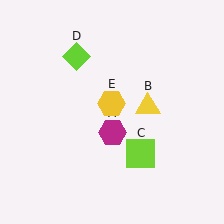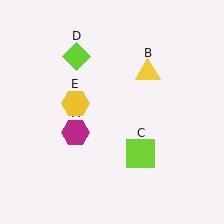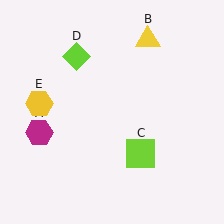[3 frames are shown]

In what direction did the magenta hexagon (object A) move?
The magenta hexagon (object A) moved left.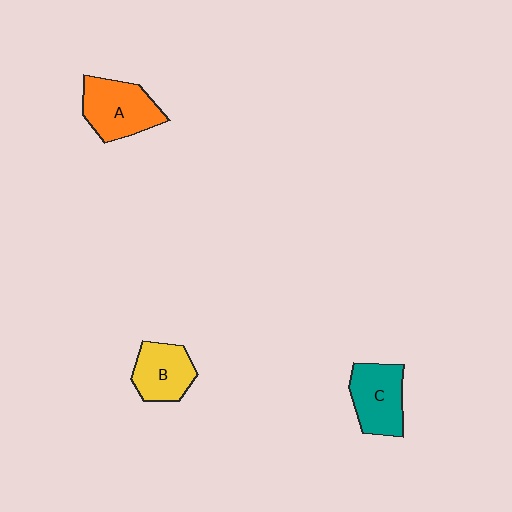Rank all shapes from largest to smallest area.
From largest to smallest: A (orange), C (teal), B (yellow).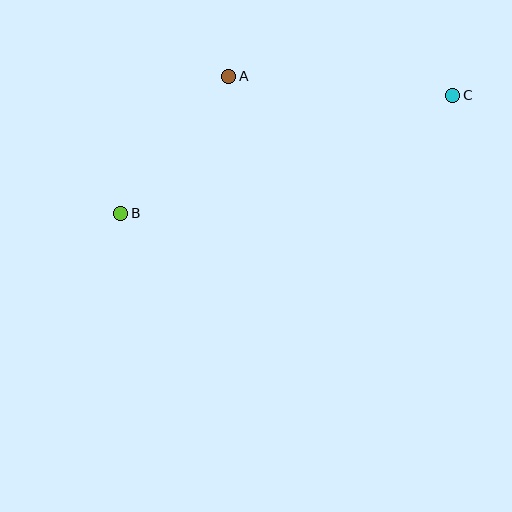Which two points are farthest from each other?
Points B and C are farthest from each other.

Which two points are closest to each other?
Points A and B are closest to each other.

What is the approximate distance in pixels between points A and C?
The distance between A and C is approximately 225 pixels.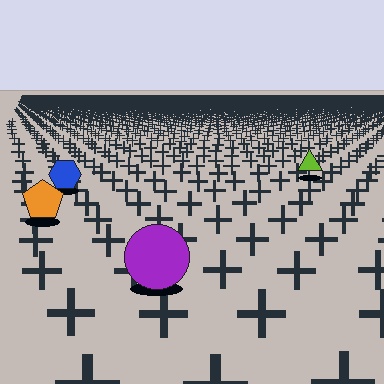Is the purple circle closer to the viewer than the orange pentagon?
Yes. The purple circle is closer — you can tell from the texture gradient: the ground texture is coarser near it.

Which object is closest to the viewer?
The purple circle is closest. The texture marks near it are larger and more spread out.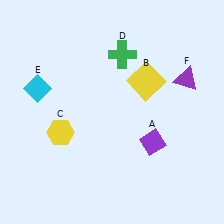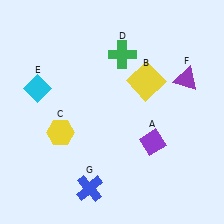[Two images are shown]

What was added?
A blue cross (G) was added in Image 2.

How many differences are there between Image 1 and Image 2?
There is 1 difference between the two images.